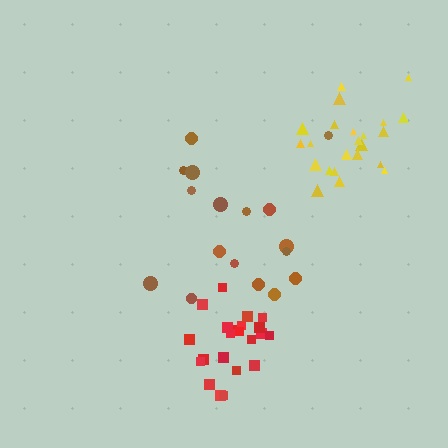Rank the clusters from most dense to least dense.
red, yellow, brown.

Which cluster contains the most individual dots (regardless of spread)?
Yellow (23).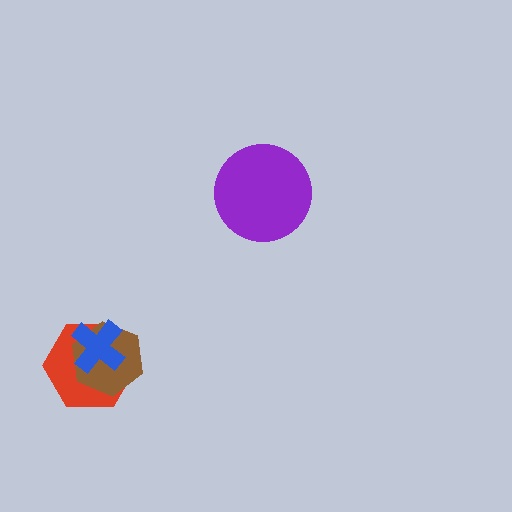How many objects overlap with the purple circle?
0 objects overlap with the purple circle.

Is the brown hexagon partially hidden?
Yes, it is partially covered by another shape.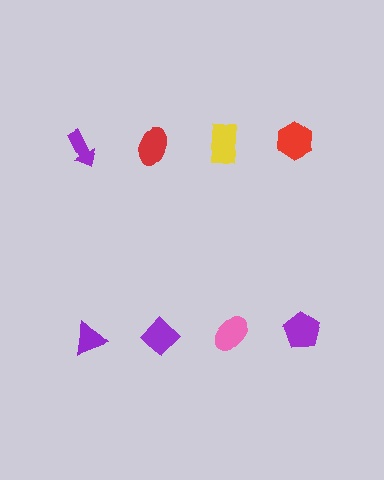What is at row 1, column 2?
A red ellipse.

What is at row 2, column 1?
A purple triangle.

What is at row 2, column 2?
A purple diamond.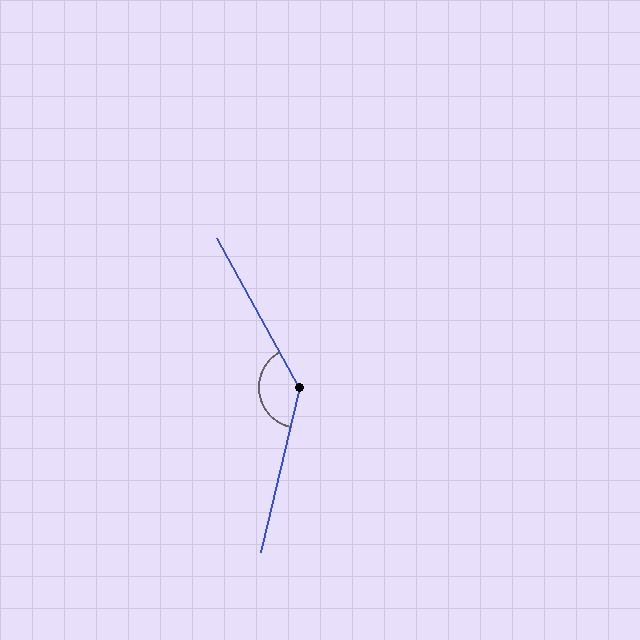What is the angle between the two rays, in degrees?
Approximately 138 degrees.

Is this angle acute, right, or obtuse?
It is obtuse.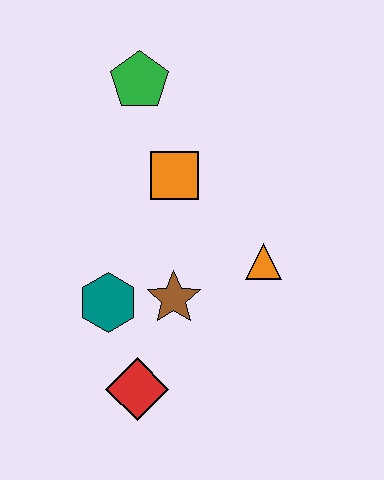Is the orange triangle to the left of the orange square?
No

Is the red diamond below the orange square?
Yes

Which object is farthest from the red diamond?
The green pentagon is farthest from the red diamond.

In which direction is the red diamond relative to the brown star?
The red diamond is below the brown star.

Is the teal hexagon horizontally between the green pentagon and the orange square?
No